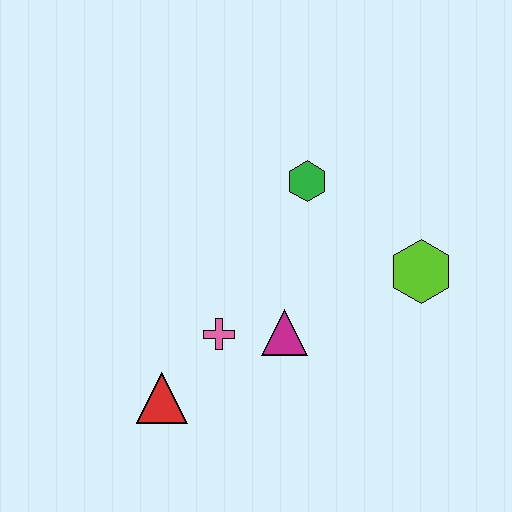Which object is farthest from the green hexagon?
The red triangle is farthest from the green hexagon.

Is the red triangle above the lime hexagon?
No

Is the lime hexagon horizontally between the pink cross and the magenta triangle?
No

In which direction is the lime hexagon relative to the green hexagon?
The lime hexagon is to the right of the green hexagon.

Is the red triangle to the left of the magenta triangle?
Yes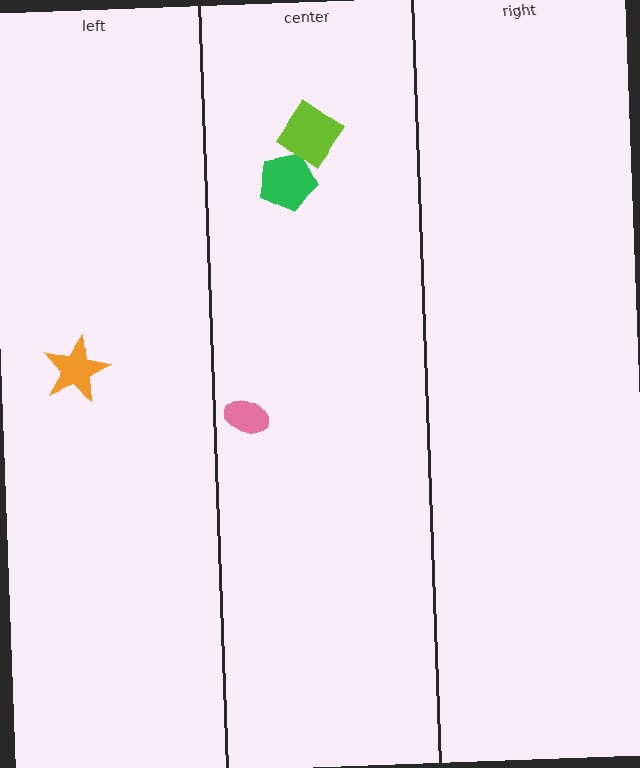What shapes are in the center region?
The green pentagon, the pink ellipse, the lime diamond.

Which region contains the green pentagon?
The center region.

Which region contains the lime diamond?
The center region.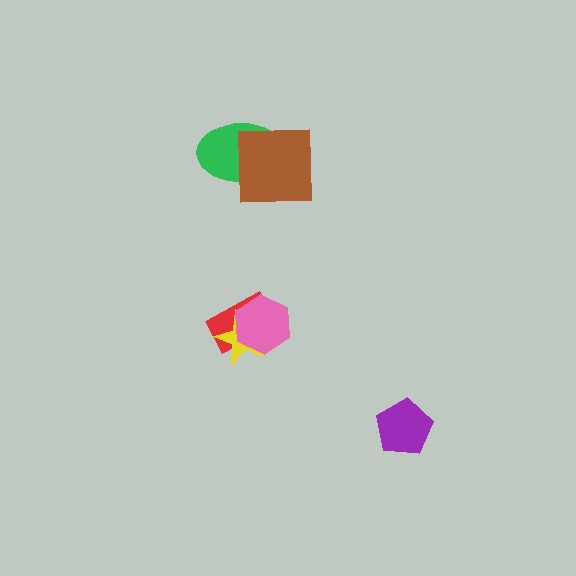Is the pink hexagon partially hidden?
No, no other shape covers it.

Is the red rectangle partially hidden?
Yes, it is partially covered by another shape.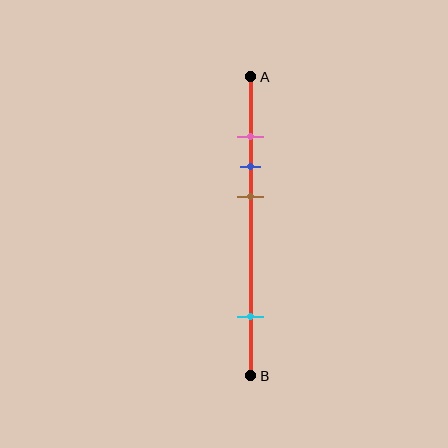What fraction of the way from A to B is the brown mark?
The brown mark is approximately 40% (0.4) of the way from A to B.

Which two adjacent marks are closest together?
The pink and blue marks are the closest adjacent pair.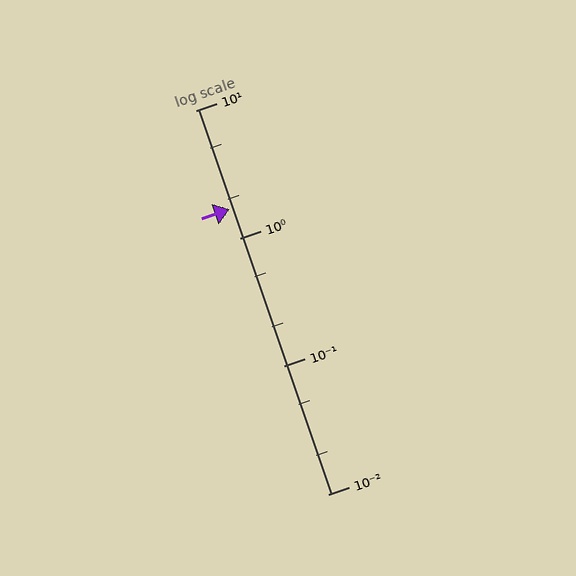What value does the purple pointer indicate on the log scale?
The pointer indicates approximately 1.7.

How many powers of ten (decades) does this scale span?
The scale spans 3 decades, from 0.01 to 10.